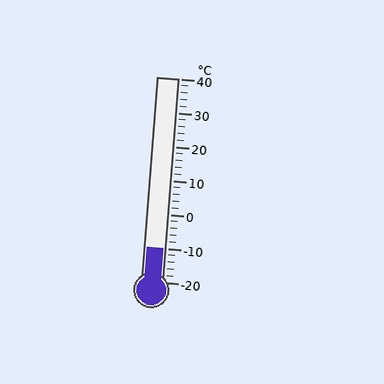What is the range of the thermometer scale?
The thermometer scale ranges from -20°C to 40°C.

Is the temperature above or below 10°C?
The temperature is below 10°C.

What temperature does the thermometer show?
The thermometer shows approximately -10°C.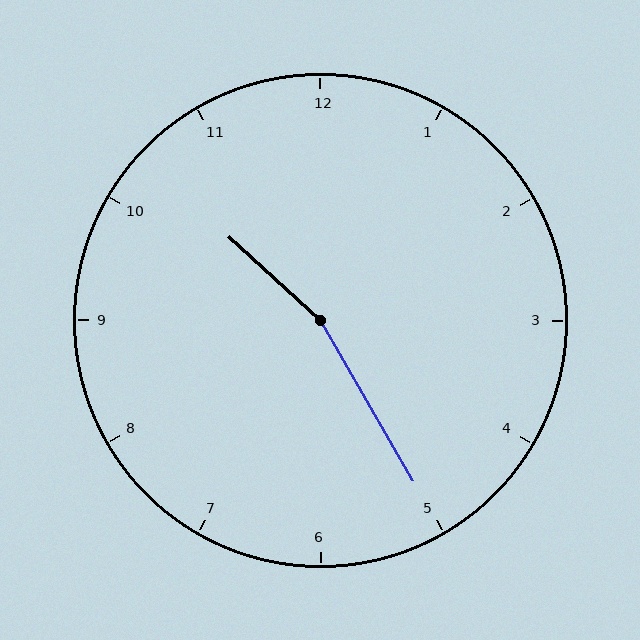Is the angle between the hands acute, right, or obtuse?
It is obtuse.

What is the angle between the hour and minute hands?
Approximately 162 degrees.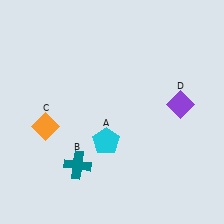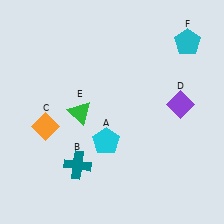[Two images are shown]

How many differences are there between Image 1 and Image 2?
There are 2 differences between the two images.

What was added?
A green triangle (E), a cyan pentagon (F) were added in Image 2.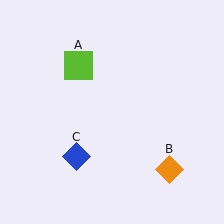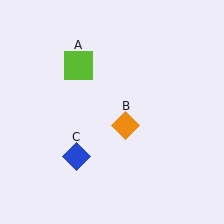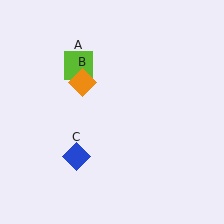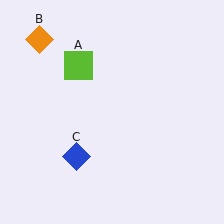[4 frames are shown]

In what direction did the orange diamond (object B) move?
The orange diamond (object B) moved up and to the left.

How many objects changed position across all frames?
1 object changed position: orange diamond (object B).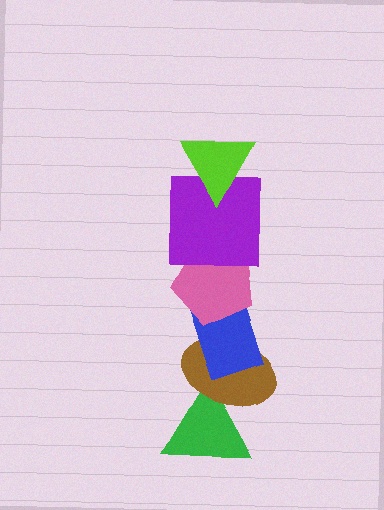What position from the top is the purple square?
The purple square is 2nd from the top.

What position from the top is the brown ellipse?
The brown ellipse is 5th from the top.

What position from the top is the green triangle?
The green triangle is 6th from the top.